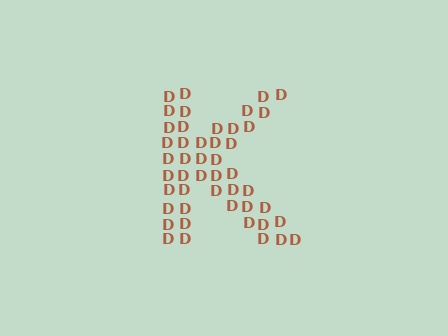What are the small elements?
The small elements are letter D's.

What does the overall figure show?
The overall figure shows the letter K.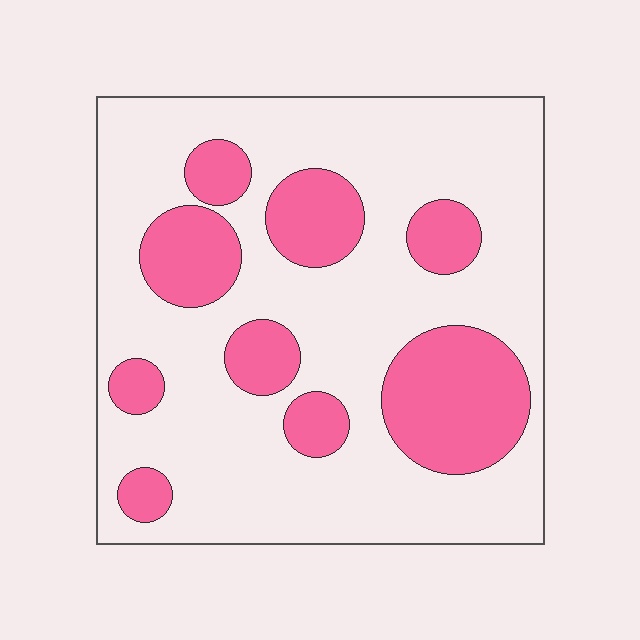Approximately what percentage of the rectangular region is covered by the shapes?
Approximately 25%.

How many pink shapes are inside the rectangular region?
9.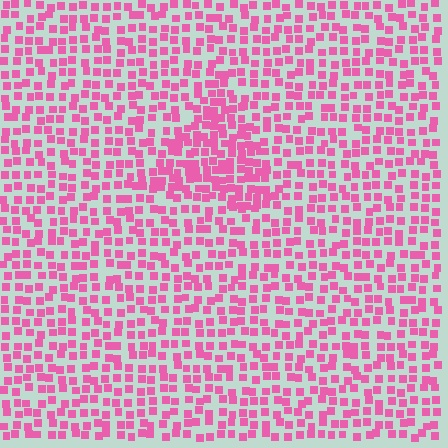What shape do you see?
I see a triangle.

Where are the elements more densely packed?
The elements are more densely packed inside the triangle boundary.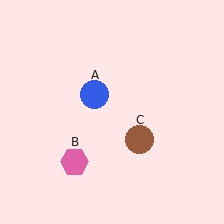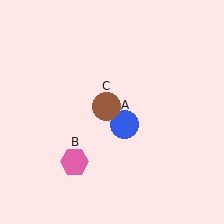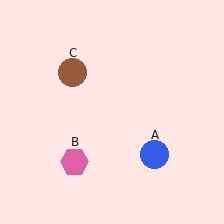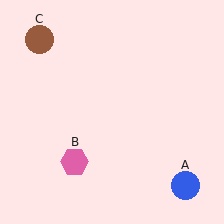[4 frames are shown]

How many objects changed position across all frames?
2 objects changed position: blue circle (object A), brown circle (object C).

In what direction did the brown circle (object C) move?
The brown circle (object C) moved up and to the left.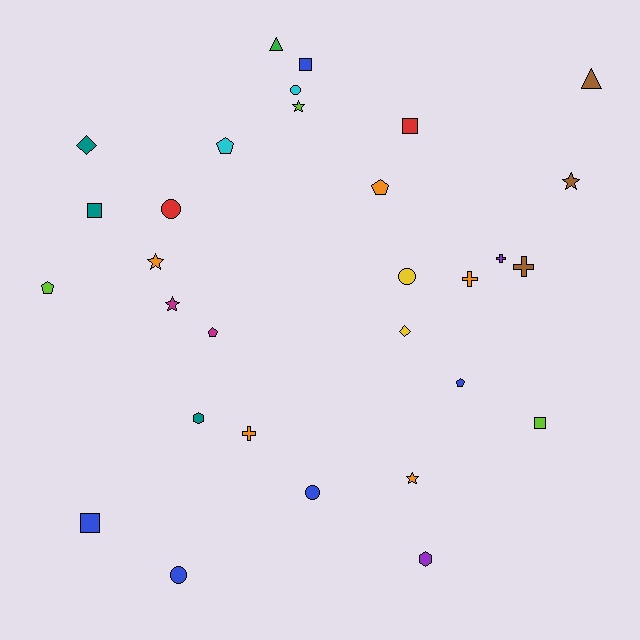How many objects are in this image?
There are 30 objects.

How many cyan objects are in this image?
There are 2 cyan objects.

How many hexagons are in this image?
There are 2 hexagons.